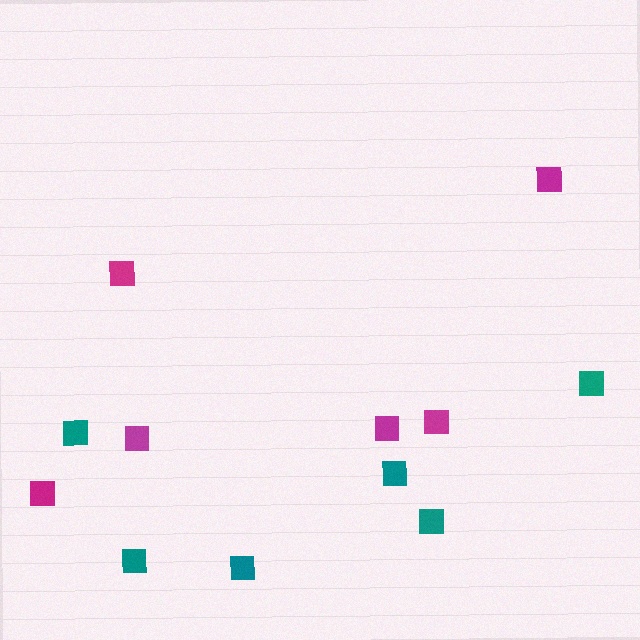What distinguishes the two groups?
There are 2 groups: one group of magenta squares (6) and one group of teal squares (6).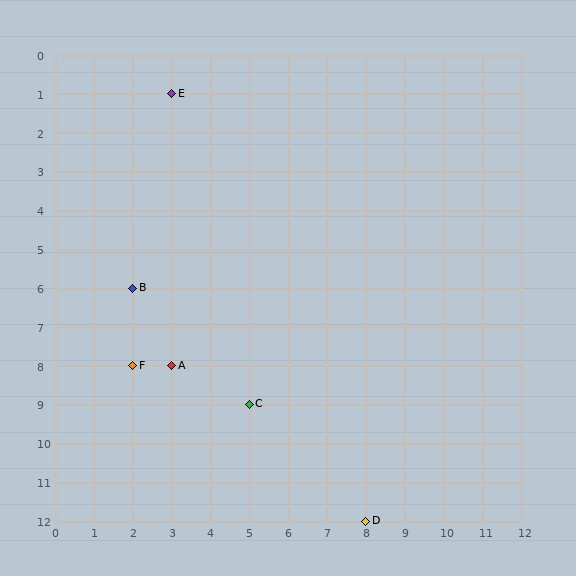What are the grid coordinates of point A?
Point A is at grid coordinates (3, 8).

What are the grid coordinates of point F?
Point F is at grid coordinates (2, 8).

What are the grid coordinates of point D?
Point D is at grid coordinates (8, 12).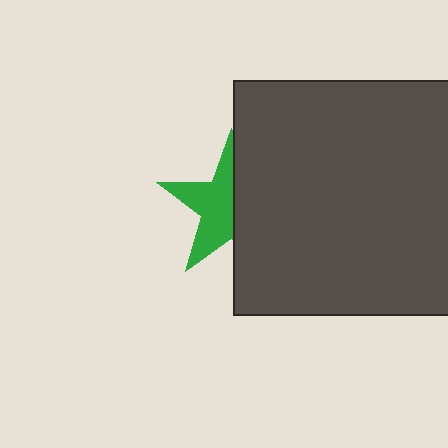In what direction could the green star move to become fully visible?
The green star could move left. That would shift it out from behind the dark gray rectangle entirely.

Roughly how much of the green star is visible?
About half of it is visible (roughly 53%).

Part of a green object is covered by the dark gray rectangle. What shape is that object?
It is a star.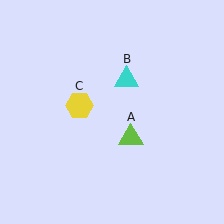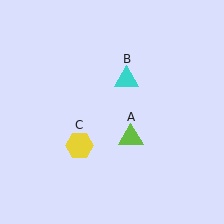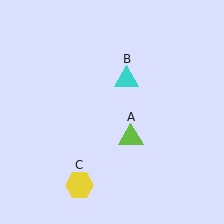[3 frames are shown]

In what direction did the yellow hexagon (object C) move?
The yellow hexagon (object C) moved down.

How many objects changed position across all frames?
1 object changed position: yellow hexagon (object C).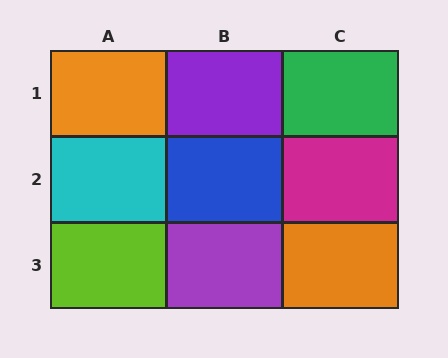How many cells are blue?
1 cell is blue.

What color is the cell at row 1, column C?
Green.